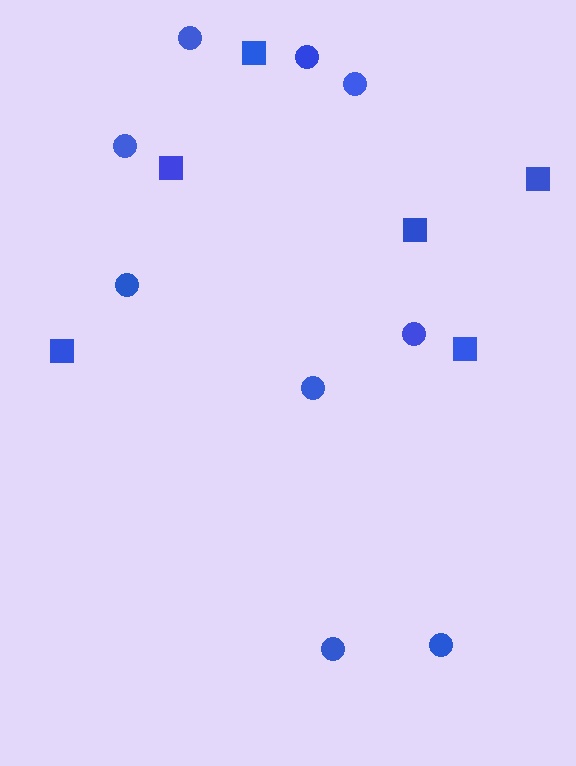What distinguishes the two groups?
There are 2 groups: one group of squares (6) and one group of circles (9).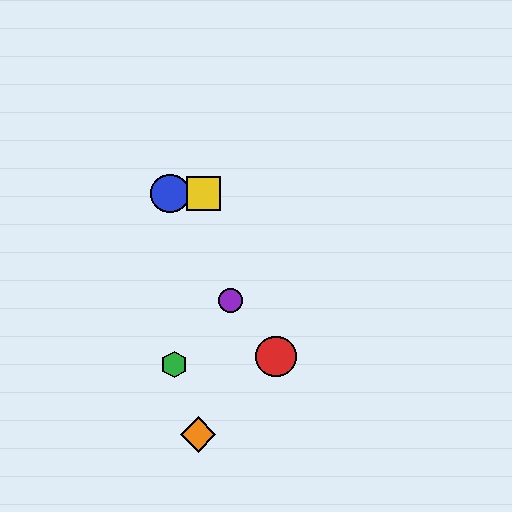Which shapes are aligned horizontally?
The blue circle, the yellow square are aligned horizontally.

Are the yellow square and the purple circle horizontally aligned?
No, the yellow square is at y≈193 and the purple circle is at y≈301.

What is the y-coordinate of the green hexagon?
The green hexagon is at y≈365.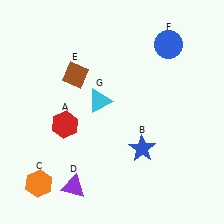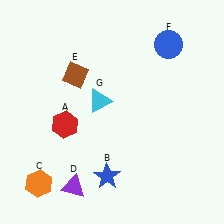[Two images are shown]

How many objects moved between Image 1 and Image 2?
1 object moved between the two images.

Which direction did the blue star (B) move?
The blue star (B) moved left.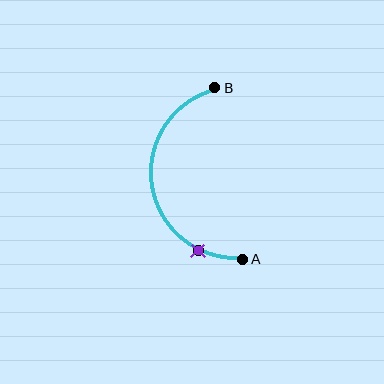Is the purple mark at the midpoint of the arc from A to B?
No. The purple mark lies on the arc but is closer to endpoint A. The arc midpoint would be at the point on the curve equidistant along the arc from both A and B.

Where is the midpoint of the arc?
The arc midpoint is the point on the curve farthest from the straight line joining A and B. It sits to the left of that line.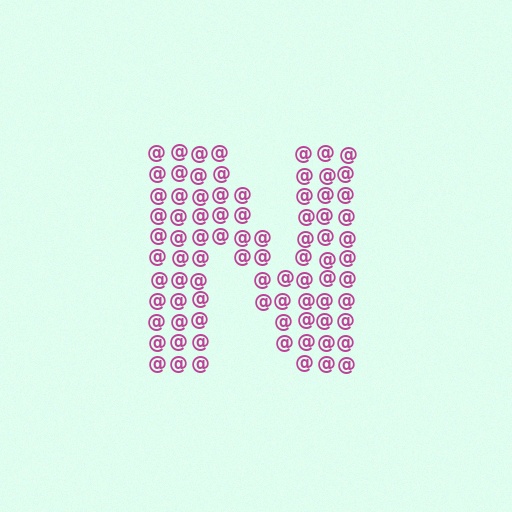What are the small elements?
The small elements are at signs.